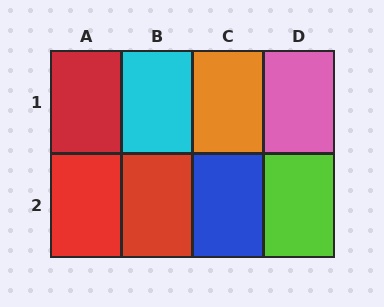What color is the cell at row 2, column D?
Lime.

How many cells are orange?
1 cell is orange.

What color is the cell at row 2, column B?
Red.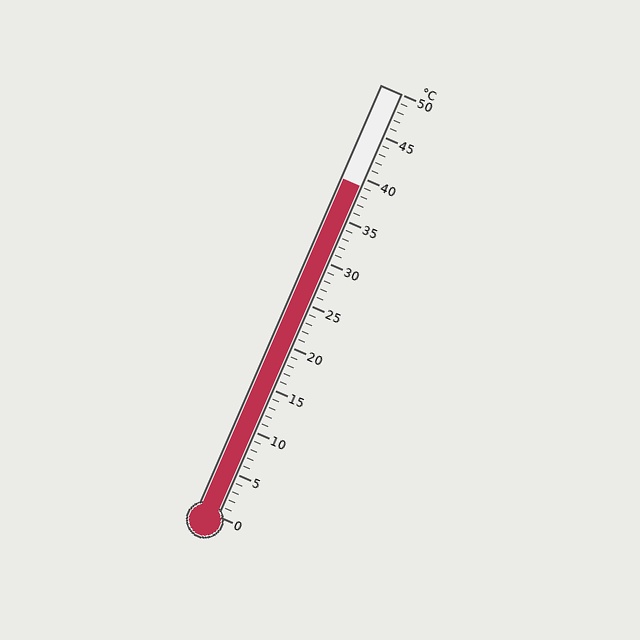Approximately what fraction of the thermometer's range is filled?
The thermometer is filled to approximately 80% of its range.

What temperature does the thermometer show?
The thermometer shows approximately 39°C.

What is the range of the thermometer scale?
The thermometer scale ranges from 0°C to 50°C.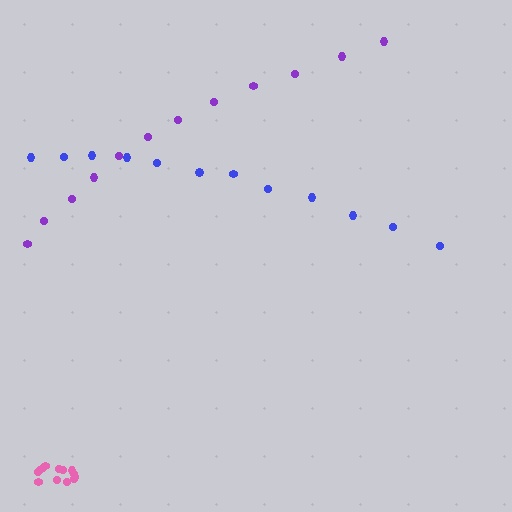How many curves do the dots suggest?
There are 3 distinct paths.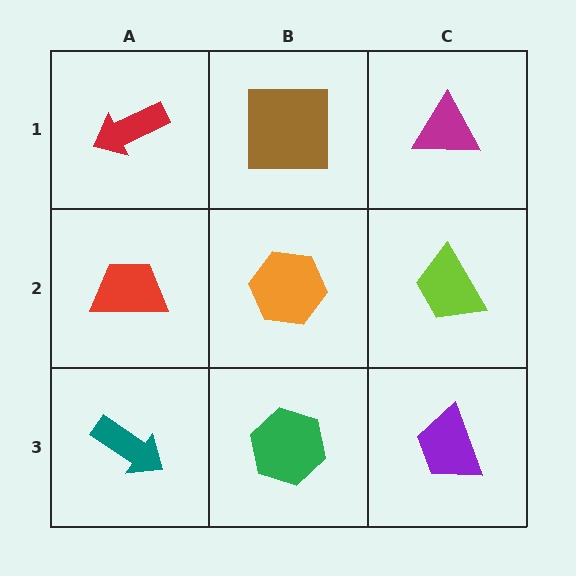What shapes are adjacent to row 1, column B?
An orange hexagon (row 2, column B), a red arrow (row 1, column A), a magenta triangle (row 1, column C).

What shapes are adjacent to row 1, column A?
A red trapezoid (row 2, column A), a brown square (row 1, column B).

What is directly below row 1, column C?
A lime trapezoid.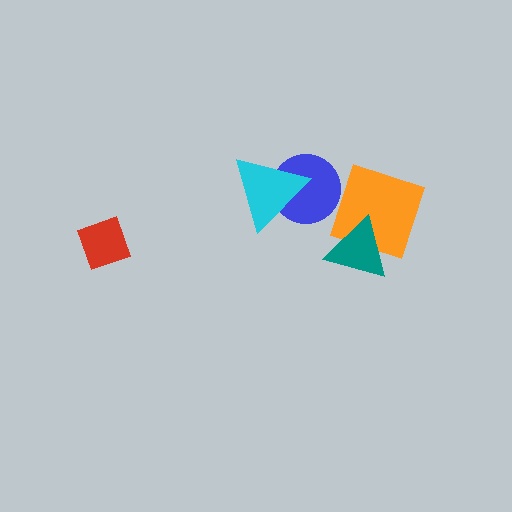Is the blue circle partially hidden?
Yes, it is partially covered by another shape.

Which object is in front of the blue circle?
The cyan triangle is in front of the blue circle.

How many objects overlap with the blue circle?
1 object overlaps with the blue circle.